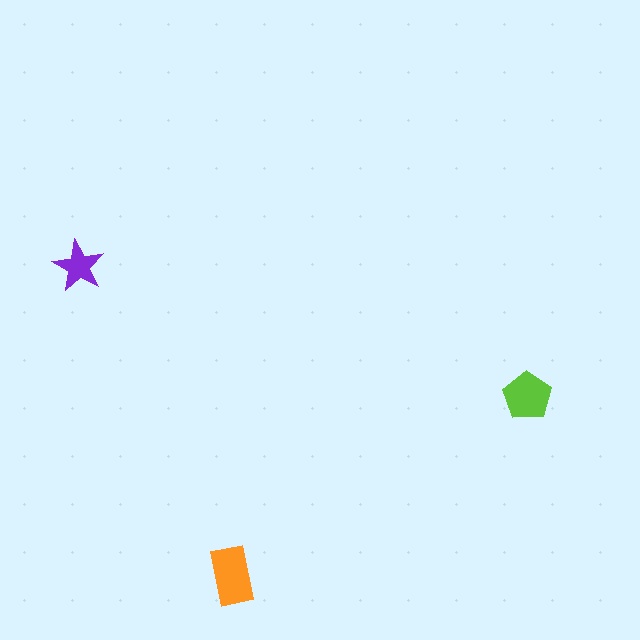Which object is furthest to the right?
The lime pentagon is rightmost.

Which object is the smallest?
The purple star.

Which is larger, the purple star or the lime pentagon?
The lime pentagon.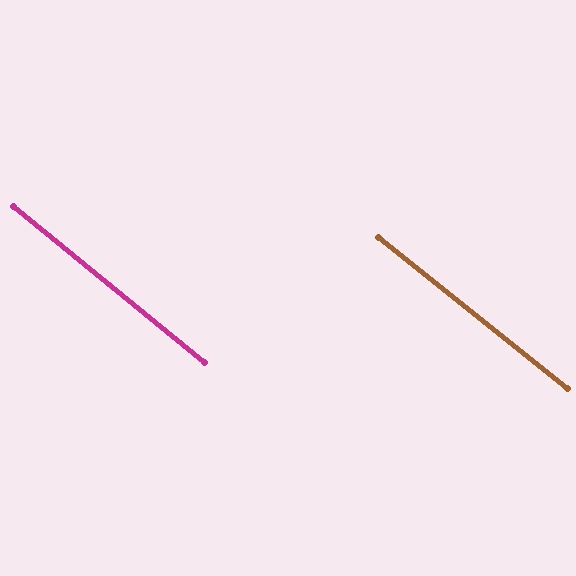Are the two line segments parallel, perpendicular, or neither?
Parallel — their directions differ by only 0.8°.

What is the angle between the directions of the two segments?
Approximately 1 degree.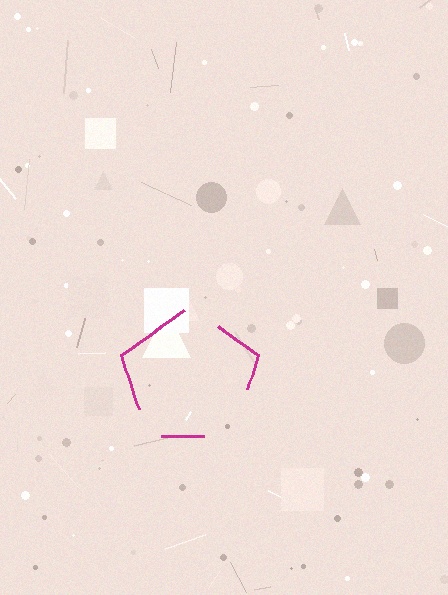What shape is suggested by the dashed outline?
The dashed outline suggests a pentagon.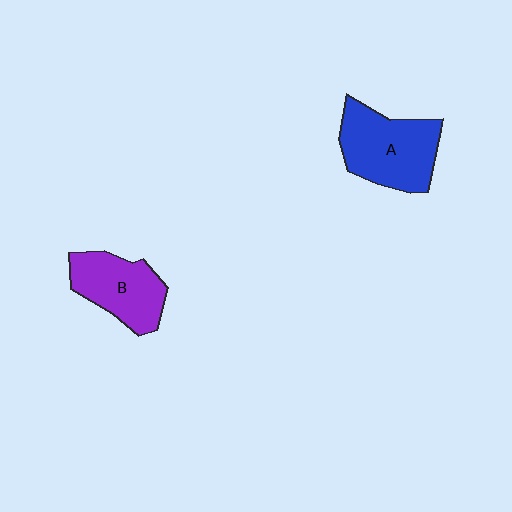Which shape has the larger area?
Shape A (blue).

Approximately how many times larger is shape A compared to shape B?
Approximately 1.3 times.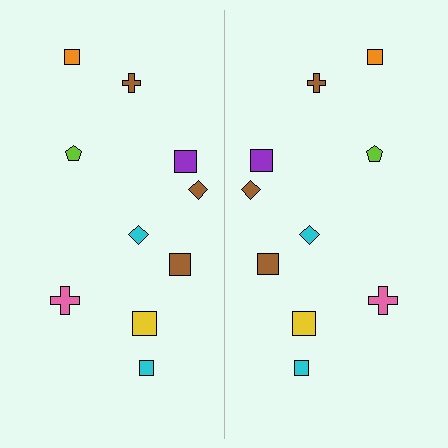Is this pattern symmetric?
Yes, this pattern has bilateral (reflection) symmetry.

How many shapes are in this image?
There are 20 shapes in this image.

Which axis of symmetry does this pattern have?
The pattern has a vertical axis of symmetry running through the center of the image.